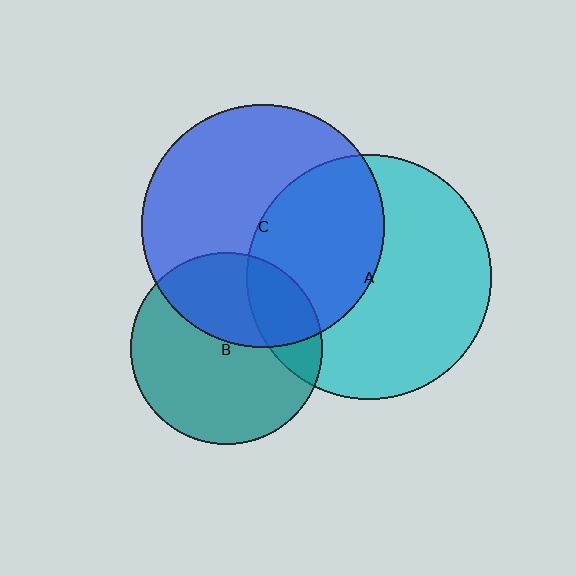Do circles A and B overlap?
Yes.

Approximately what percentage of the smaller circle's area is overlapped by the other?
Approximately 20%.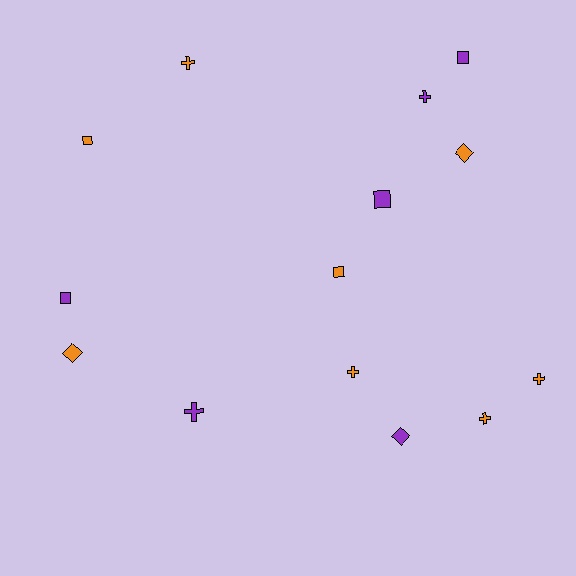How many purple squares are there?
There are 3 purple squares.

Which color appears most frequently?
Orange, with 8 objects.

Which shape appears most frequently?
Cross, with 6 objects.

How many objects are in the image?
There are 14 objects.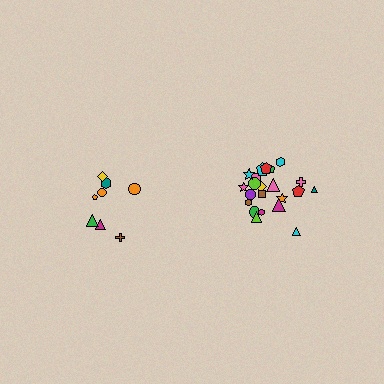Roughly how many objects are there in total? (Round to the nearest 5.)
Roughly 30 objects in total.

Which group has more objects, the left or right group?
The right group.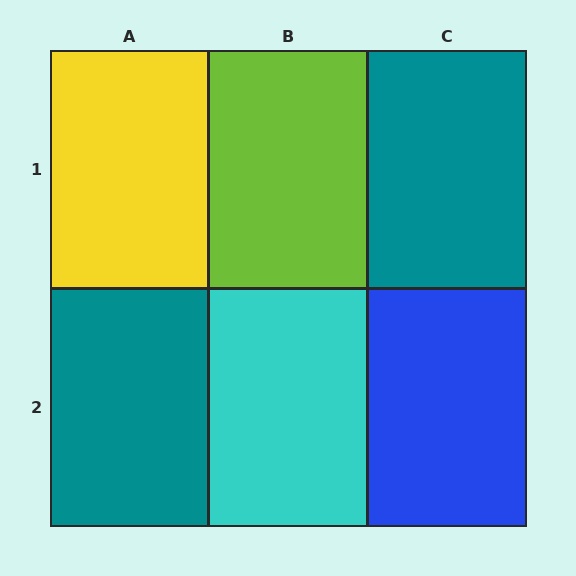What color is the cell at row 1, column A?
Yellow.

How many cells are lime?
1 cell is lime.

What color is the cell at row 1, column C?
Teal.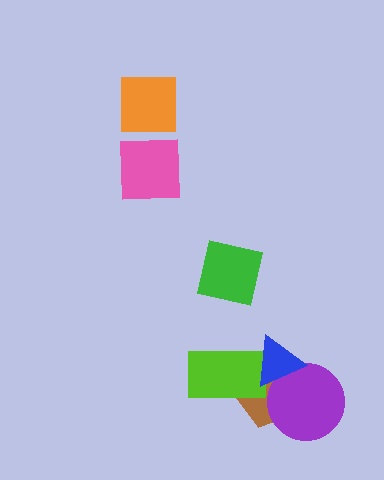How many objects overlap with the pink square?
0 objects overlap with the pink square.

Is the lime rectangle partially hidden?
Yes, it is partially covered by another shape.